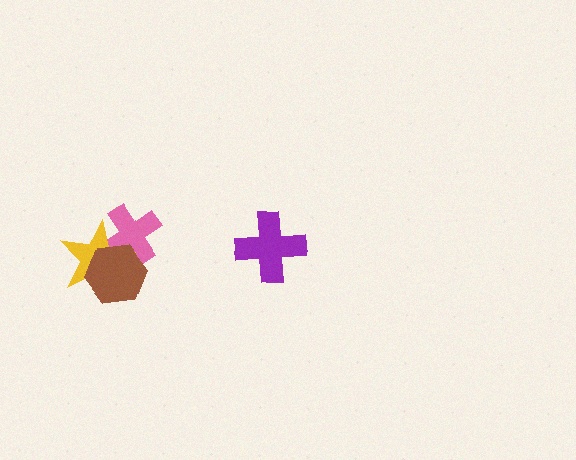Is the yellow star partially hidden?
Yes, it is partially covered by another shape.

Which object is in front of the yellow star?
The brown hexagon is in front of the yellow star.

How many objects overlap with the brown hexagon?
2 objects overlap with the brown hexagon.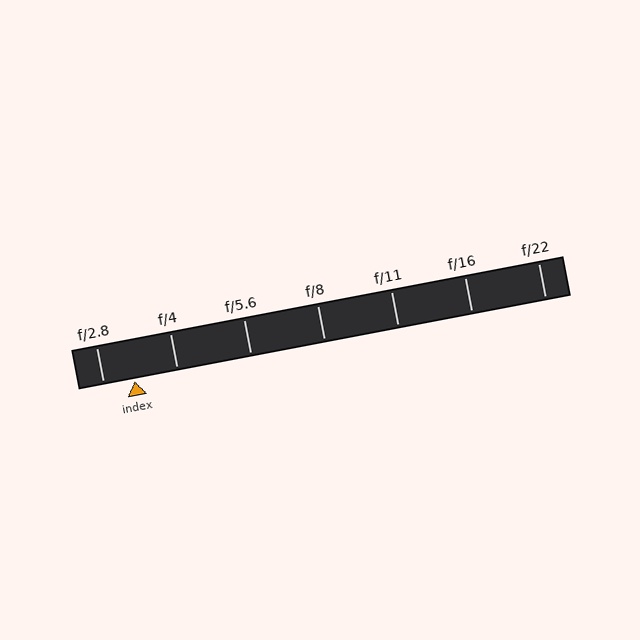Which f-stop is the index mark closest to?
The index mark is closest to f/2.8.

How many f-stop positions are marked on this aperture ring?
There are 7 f-stop positions marked.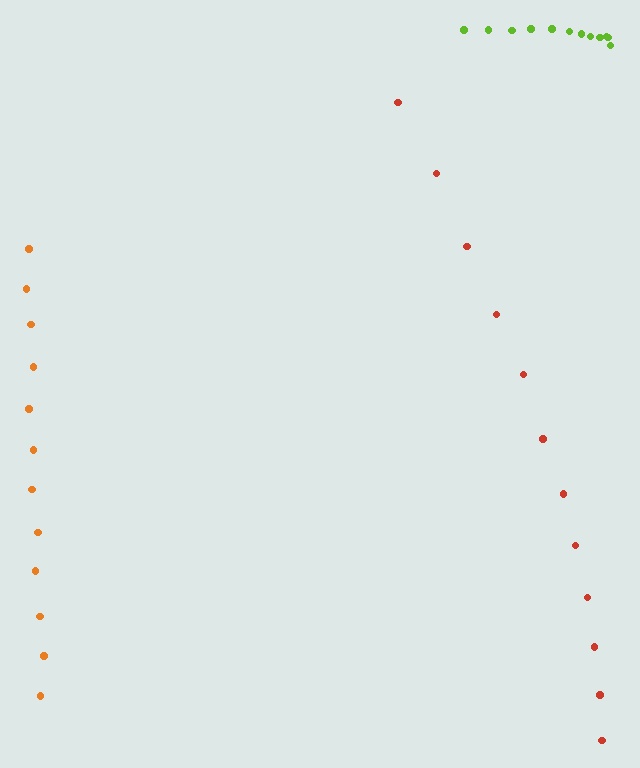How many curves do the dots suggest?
There are 3 distinct paths.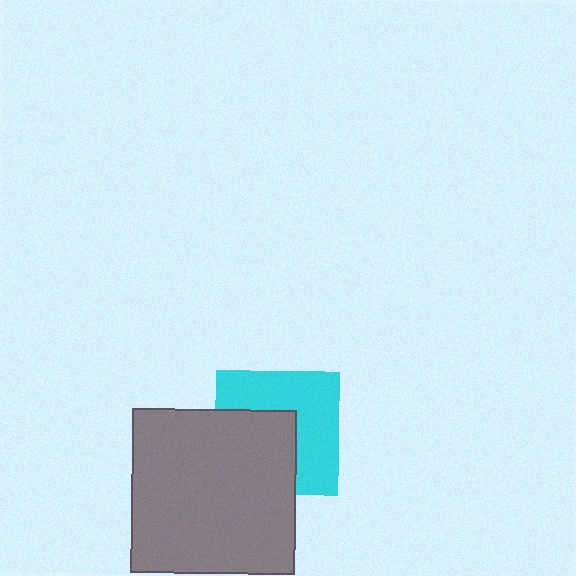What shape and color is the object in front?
The object in front is a gray square.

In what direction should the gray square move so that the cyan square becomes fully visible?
The gray square should move toward the lower-left. That is the shortest direction to clear the overlap and leave the cyan square fully visible.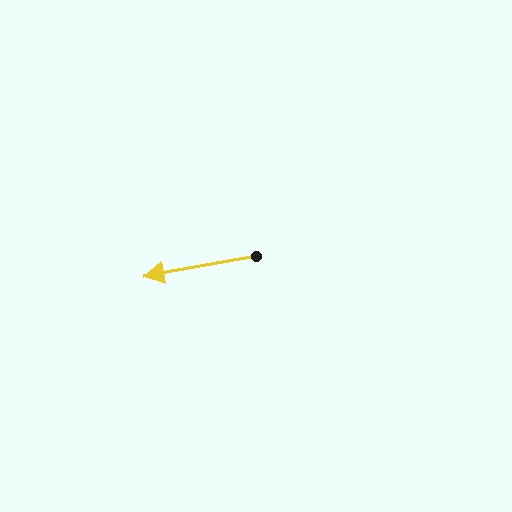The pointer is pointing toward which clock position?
Roughly 9 o'clock.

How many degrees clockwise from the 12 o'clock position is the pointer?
Approximately 260 degrees.